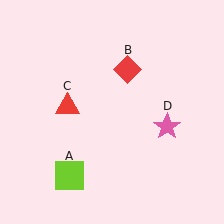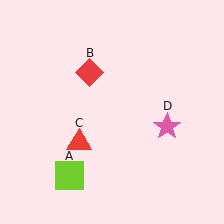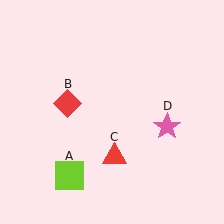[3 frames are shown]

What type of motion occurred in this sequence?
The red diamond (object B), red triangle (object C) rotated counterclockwise around the center of the scene.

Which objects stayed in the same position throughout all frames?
Lime square (object A) and pink star (object D) remained stationary.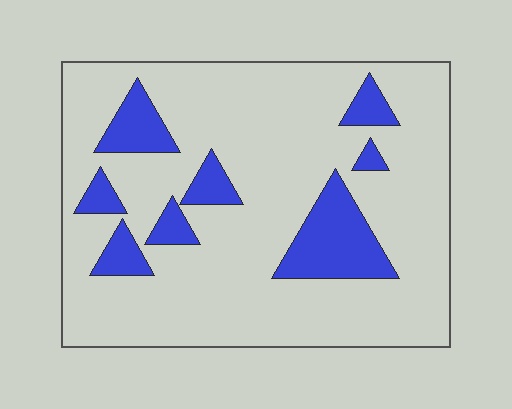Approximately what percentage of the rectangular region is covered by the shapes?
Approximately 20%.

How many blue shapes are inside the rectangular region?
8.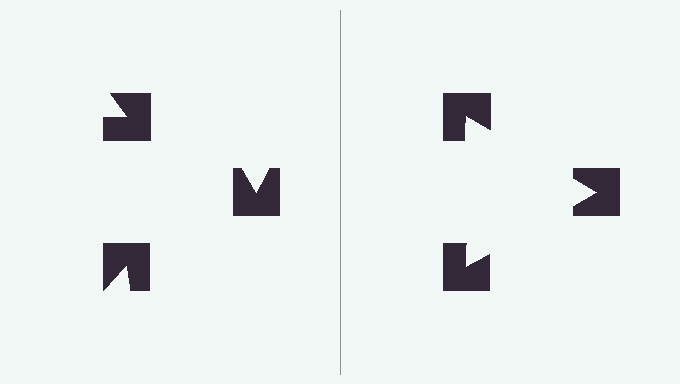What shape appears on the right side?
An illusory triangle.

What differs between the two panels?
The notched squares are positioned identically on both sides; only the wedge orientations differ. On the right they align to a triangle; on the left they are misaligned.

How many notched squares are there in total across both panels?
6 — 3 on each side.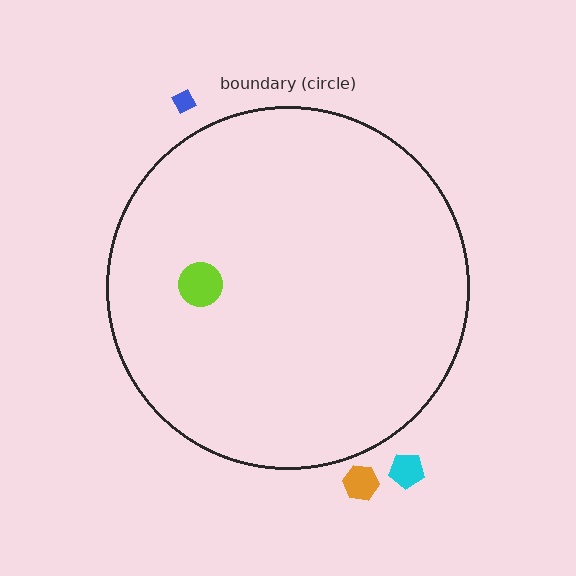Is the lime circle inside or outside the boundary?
Inside.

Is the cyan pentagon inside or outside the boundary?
Outside.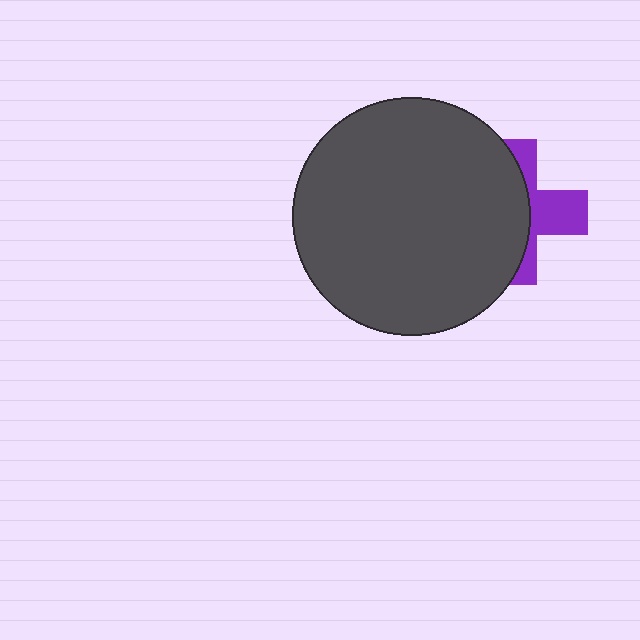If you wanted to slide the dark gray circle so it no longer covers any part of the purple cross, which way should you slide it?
Slide it left — that is the most direct way to separate the two shapes.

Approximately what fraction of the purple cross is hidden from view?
Roughly 60% of the purple cross is hidden behind the dark gray circle.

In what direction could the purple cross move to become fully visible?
The purple cross could move right. That would shift it out from behind the dark gray circle entirely.